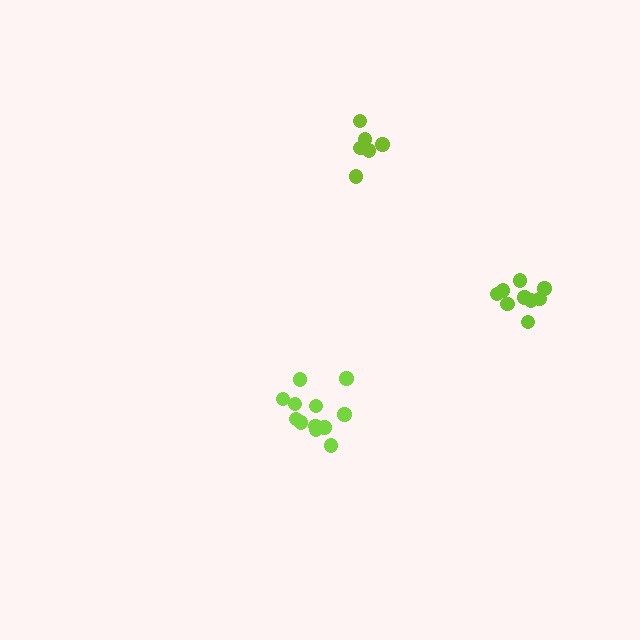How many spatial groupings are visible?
There are 3 spatial groupings.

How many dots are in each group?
Group 1: 12 dots, Group 2: 6 dots, Group 3: 9 dots (27 total).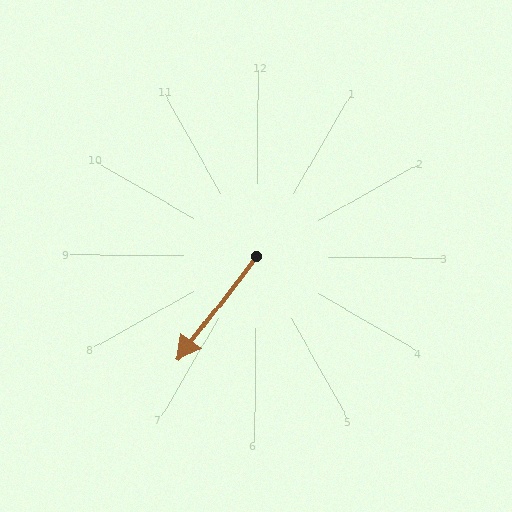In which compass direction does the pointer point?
Southwest.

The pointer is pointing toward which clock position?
Roughly 7 o'clock.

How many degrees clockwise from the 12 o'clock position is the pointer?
Approximately 217 degrees.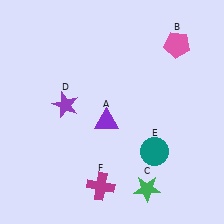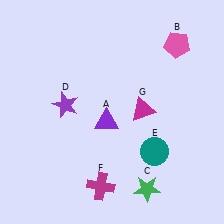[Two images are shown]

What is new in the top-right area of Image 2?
A magenta triangle (G) was added in the top-right area of Image 2.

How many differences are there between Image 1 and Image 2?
There is 1 difference between the two images.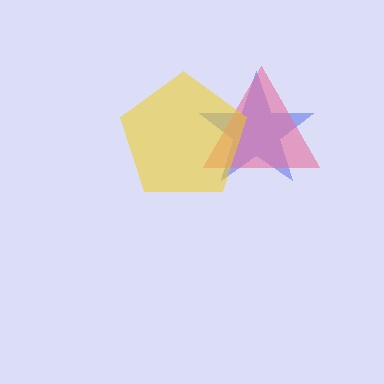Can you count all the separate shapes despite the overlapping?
Yes, there are 3 separate shapes.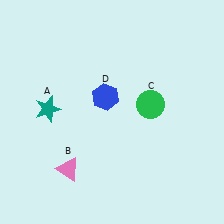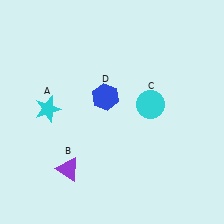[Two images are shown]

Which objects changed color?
A changed from teal to cyan. B changed from pink to purple. C changed from green to cyan.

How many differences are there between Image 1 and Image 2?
There are 3 differences between the two images.